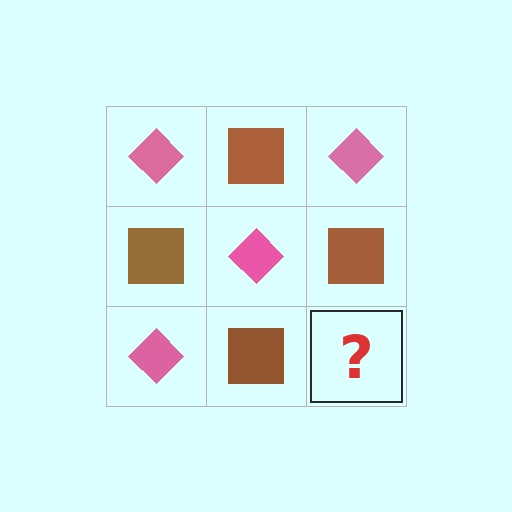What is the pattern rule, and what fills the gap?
The rule is that it alternates pink diamond and brown square in a checkerboard pattern. The gap should be filled with a pink diamond.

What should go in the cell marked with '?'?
The missing cell should contain a pink diamond.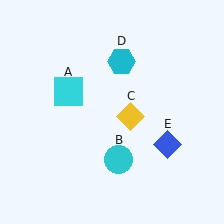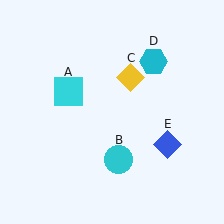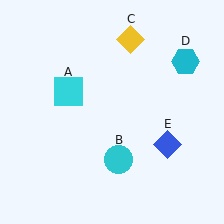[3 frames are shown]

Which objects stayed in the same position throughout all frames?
Cyan square (object A) and cyan circle (object B) and blue diamond (object E) remained stationary.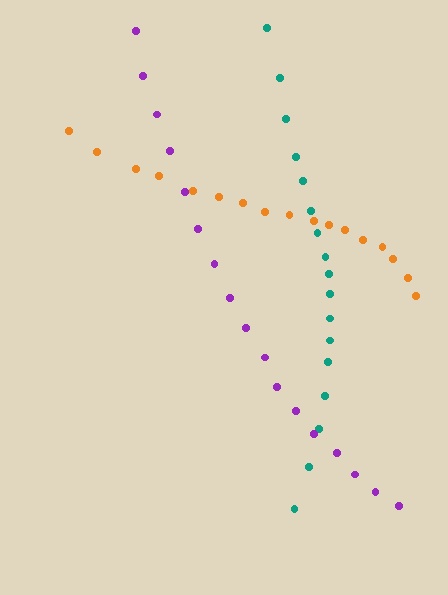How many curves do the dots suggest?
There are 3 distinct paths.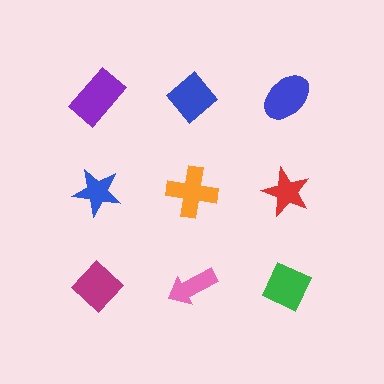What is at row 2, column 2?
An orange cross.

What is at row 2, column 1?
A blue star.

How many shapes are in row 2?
3 shapes.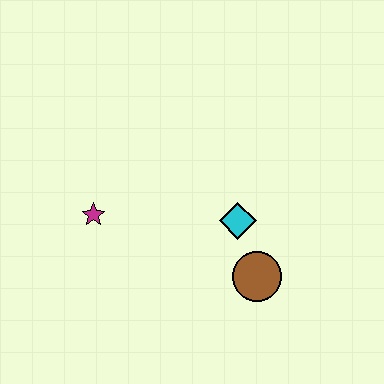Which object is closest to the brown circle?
The cyan diamond is closest to the brown circle.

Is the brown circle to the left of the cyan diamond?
No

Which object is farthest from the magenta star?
The brown circle is farthest from the magenta star.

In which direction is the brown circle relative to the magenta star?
The brown circle is to the right of the magenta star.